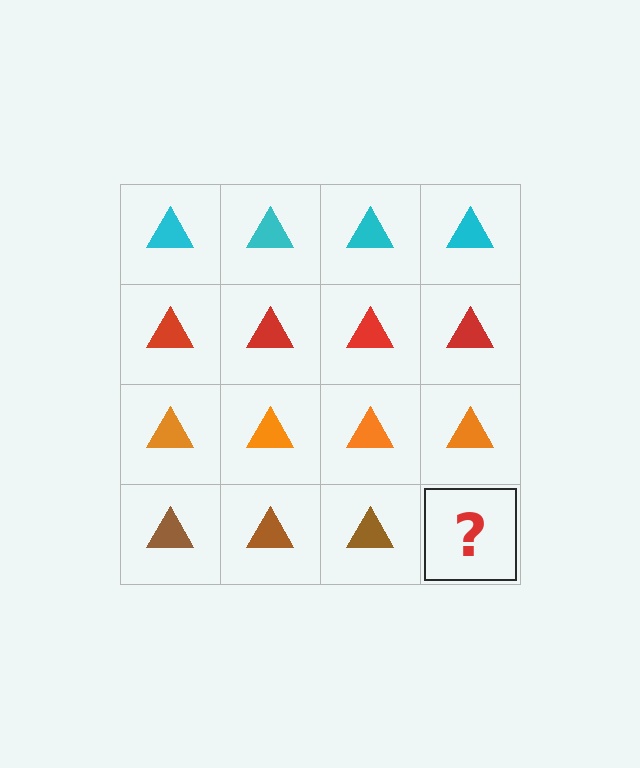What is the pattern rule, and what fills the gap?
The rule is that each row has a consistent color. The gap should be filled with a brown triangle.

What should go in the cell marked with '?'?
The missing cell should contain a brown triangle.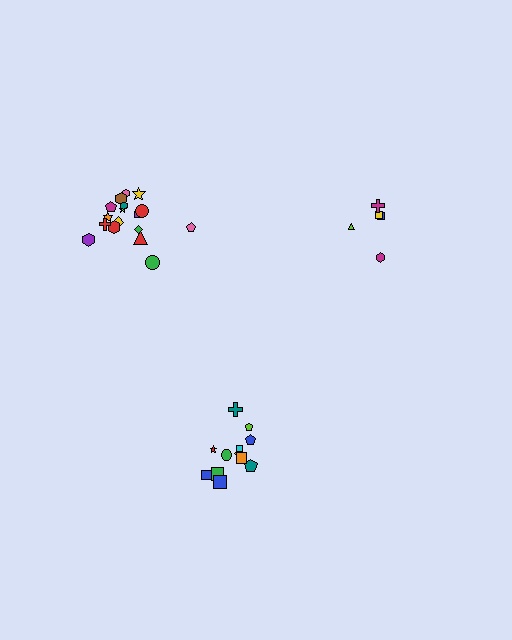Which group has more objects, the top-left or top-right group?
The top-left group.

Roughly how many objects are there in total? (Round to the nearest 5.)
Roughly 35 objects in total.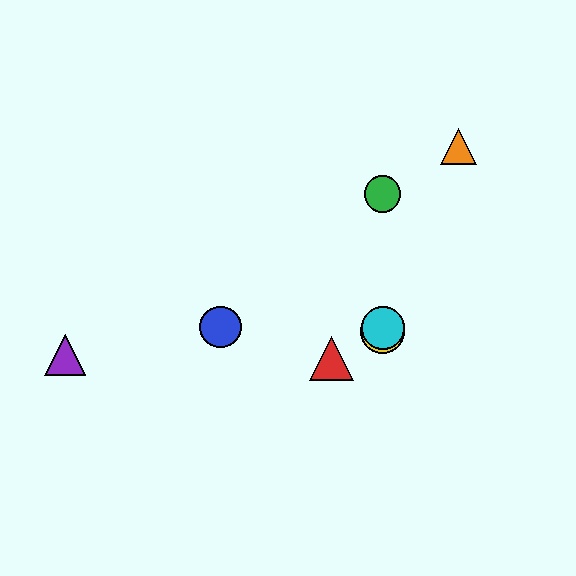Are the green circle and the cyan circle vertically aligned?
Yes, both are at x≈383.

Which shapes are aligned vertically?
The green circle, the yellow circle, the cyan circle are aligned vertically.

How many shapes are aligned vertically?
3 shapes (the green circle, the yellow circle, the cyan circle) are aligned vertically.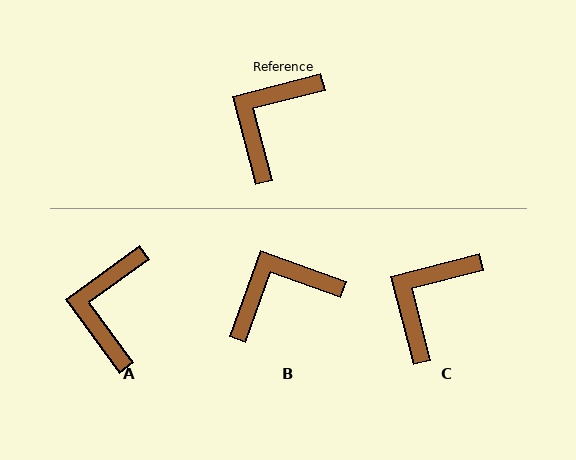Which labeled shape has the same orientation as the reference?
C.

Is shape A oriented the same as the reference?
No, it is off by about 22 degrees.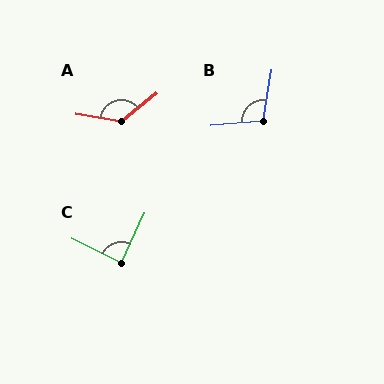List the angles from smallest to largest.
C (88°), B (104°), A (132°).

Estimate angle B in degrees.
Approximately 104 degrees.